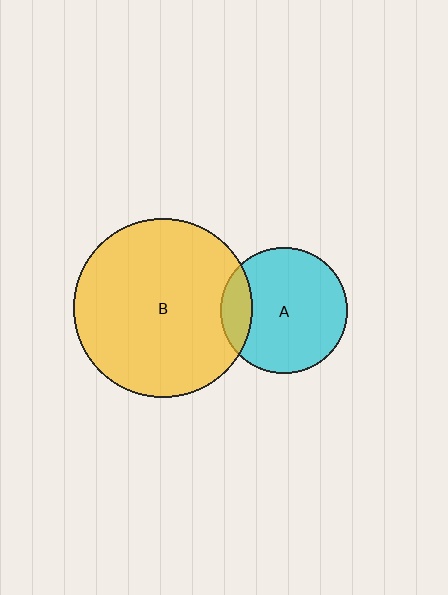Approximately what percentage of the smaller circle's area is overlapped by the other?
Approximately 15%.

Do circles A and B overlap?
Yes.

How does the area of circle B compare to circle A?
Approximately 2.0 times.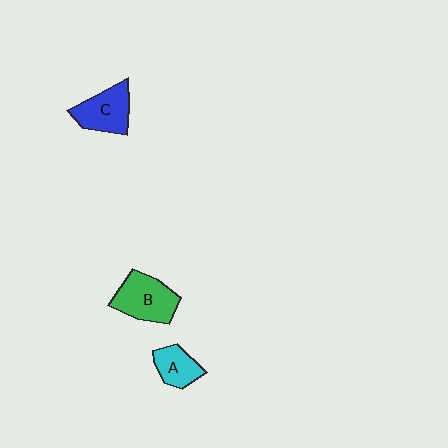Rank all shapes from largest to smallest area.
From largest to smallest: B (green), C (blue), A (cyan).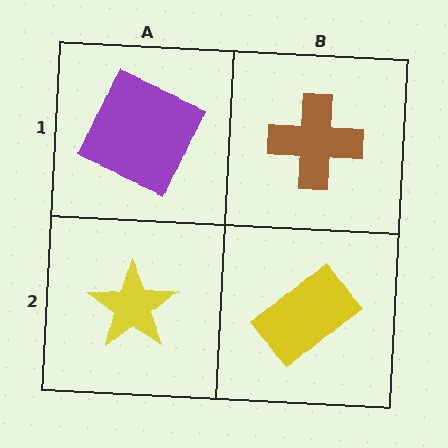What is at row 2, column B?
A yellow rectangle.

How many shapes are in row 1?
2 shapes.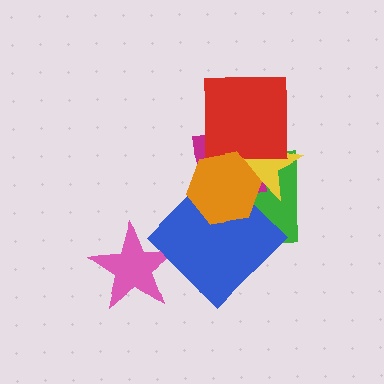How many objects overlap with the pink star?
0 objects overlap with the pink star.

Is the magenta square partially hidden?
Yes, it is partially covered by another shape.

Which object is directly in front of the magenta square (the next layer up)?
The yellow star is directly in front of the magenta square.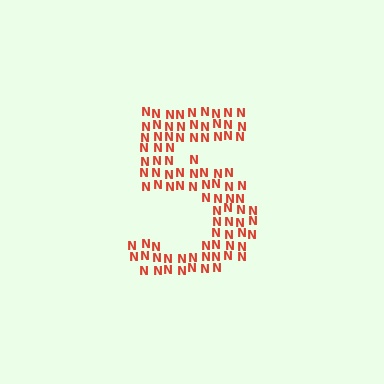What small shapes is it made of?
It is made of small letter N's.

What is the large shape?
The large shape is the digit 5.